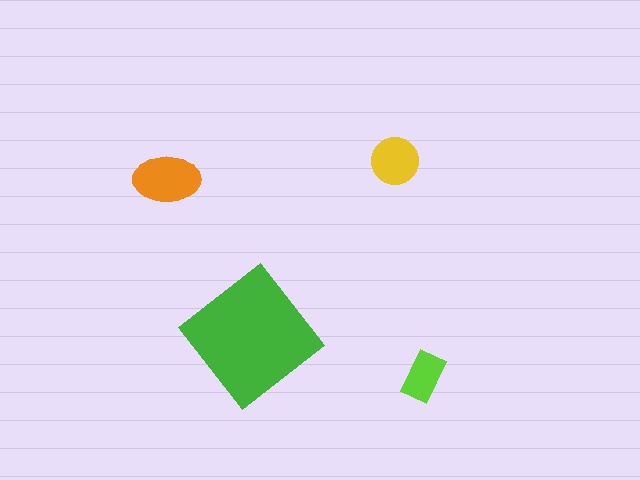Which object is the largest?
The green diamond.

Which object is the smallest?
The lime rectangle.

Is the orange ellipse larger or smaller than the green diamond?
Smaller.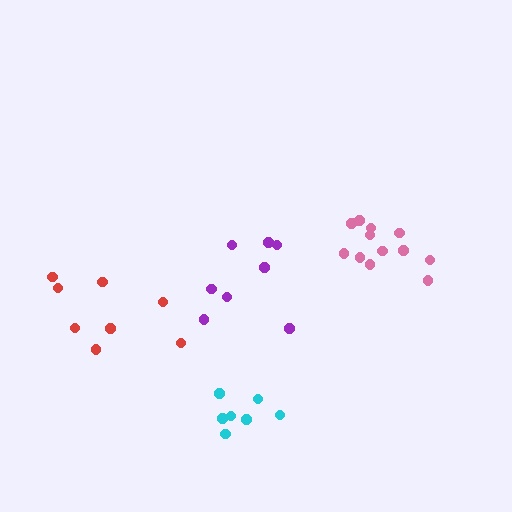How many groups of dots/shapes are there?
There are 4 groups.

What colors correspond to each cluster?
The clusters are colored: purple, cyan, pink, red.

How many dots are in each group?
Group 1: 8 dots, Group 2: 7 dots, Group 3: 12 dots, Group 4: 8 dots (35 total).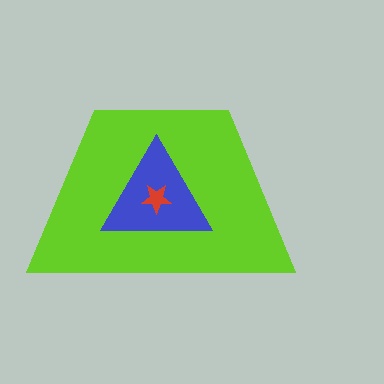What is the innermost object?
The red star.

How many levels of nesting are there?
3.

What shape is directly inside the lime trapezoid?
The blue triangle.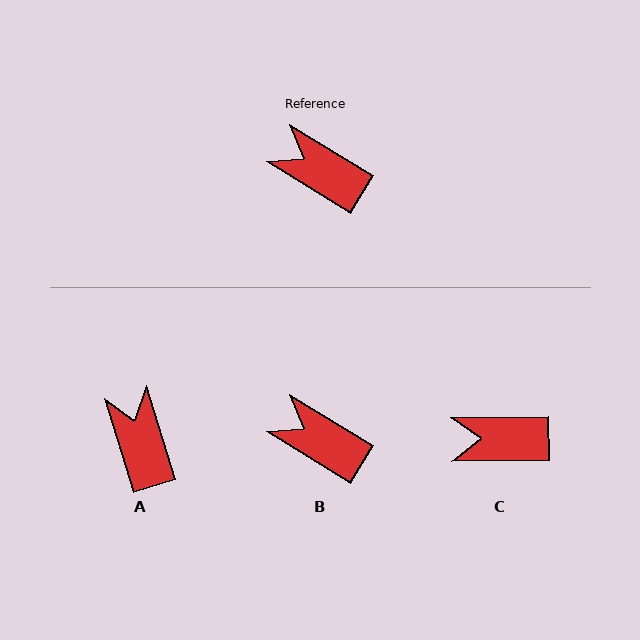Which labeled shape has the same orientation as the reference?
B.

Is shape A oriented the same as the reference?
No, it is off by about 41 degrees.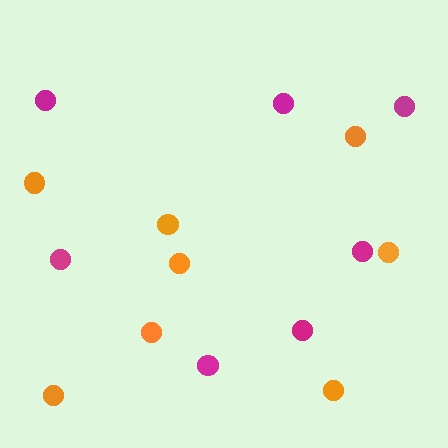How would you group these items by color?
There are 2 groups: one group of magenta circles (7) and one group of orange circles (8).